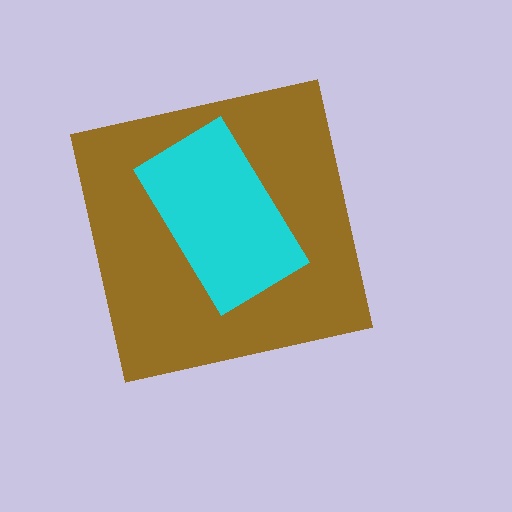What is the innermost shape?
The cyan rectangle.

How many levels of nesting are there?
2.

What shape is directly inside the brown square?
The cyan rectangle.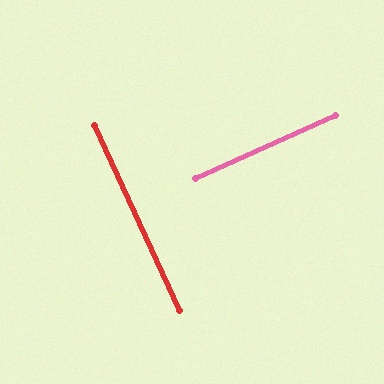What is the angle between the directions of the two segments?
Approximately 90 degrees.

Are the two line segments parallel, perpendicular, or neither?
Perpendicular — they meet at approximately 90°.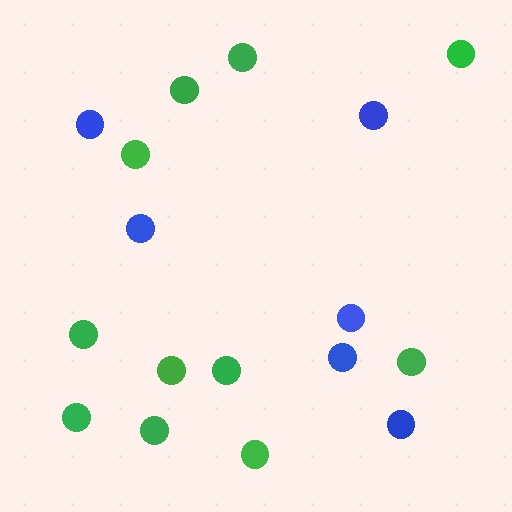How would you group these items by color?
There are 2 groups: one group of green circles (11) and one group of blue circles (6).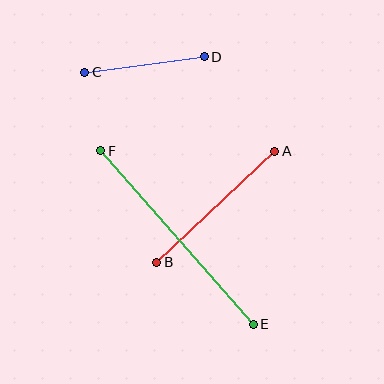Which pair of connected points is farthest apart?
Points E and F are farthest apart.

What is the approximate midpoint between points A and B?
The midpoint is at approximately (216, 207) pixels.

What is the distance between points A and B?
The distance is approximately 162 pixels.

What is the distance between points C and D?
The distance is approximately 120 pixels.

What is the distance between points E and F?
The distance is approximately 231 pixels.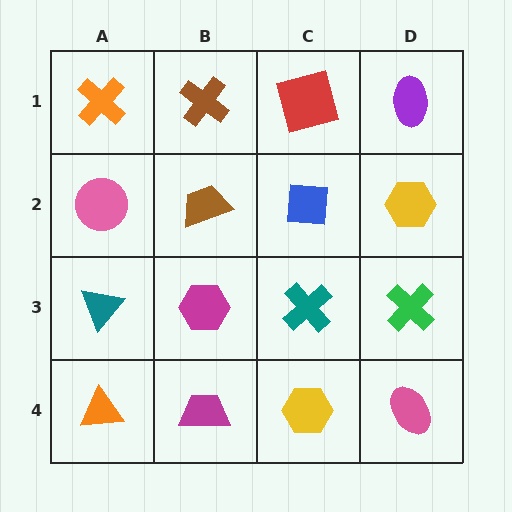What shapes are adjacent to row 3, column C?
A blue square (row 2, column C), a yellow hexagon (row 4, column C), a magenta hexagon (row 3, column B), a green cross (row 3, column D).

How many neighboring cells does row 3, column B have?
4.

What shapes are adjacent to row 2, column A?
An orange cross (row 1, column A), a teal triangle (row 3, column A), a brown trapezoid (row 2, column B).